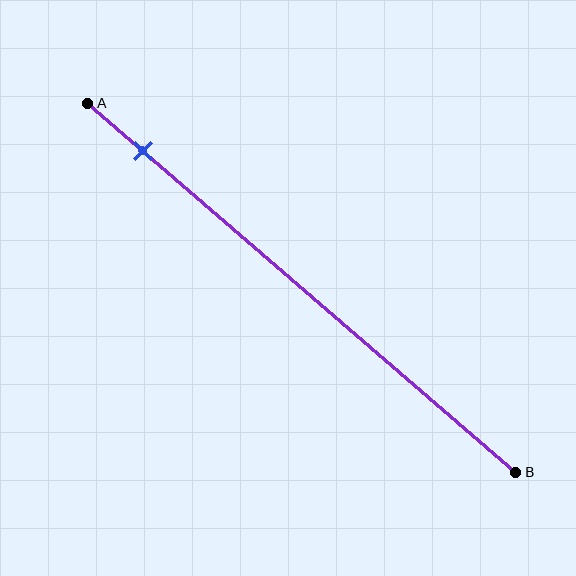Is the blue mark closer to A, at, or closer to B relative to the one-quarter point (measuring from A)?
The blue mark is closer to point A than the one-quarter point of segment AB.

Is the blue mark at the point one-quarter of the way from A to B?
No, the mark is at about 15% from A, not at the 25% one-quarter point.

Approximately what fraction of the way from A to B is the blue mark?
The blue mark is approximately 15% of the way from A to B.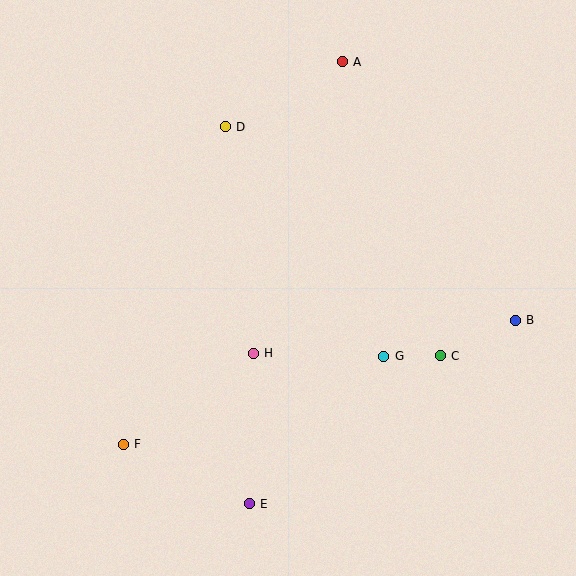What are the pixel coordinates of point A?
Point A is at (342, 62).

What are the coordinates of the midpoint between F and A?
The midpoint between F and A is at (233, 253).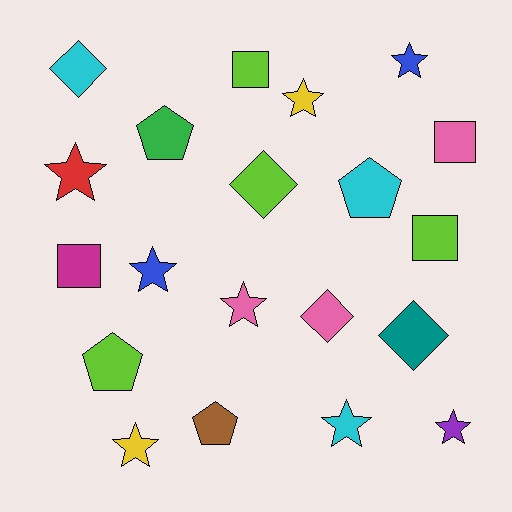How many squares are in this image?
There are 4 squares.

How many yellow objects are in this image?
There are 2 yellow objects.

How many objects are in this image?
There are 20 objects.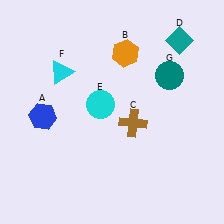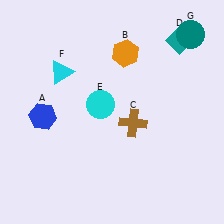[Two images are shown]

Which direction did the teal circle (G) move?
The teal circle (G) moved up.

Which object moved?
The teal circle (G) moved up.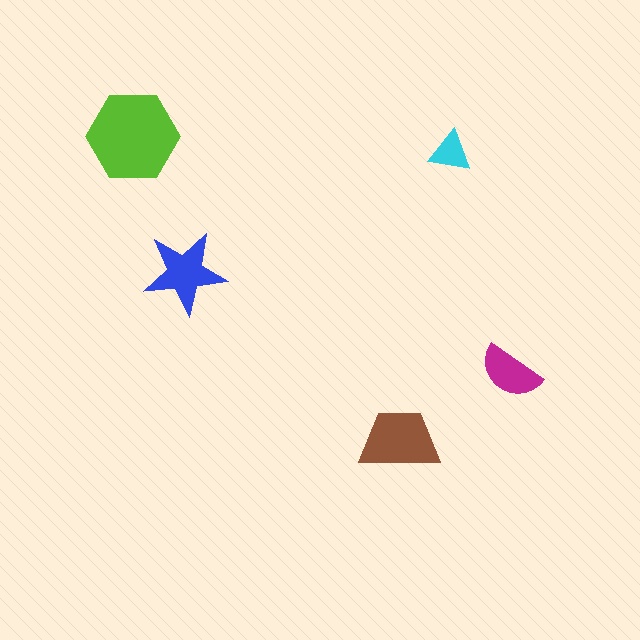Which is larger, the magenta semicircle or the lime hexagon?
The lime hexagon.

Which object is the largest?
The lime hexagon.